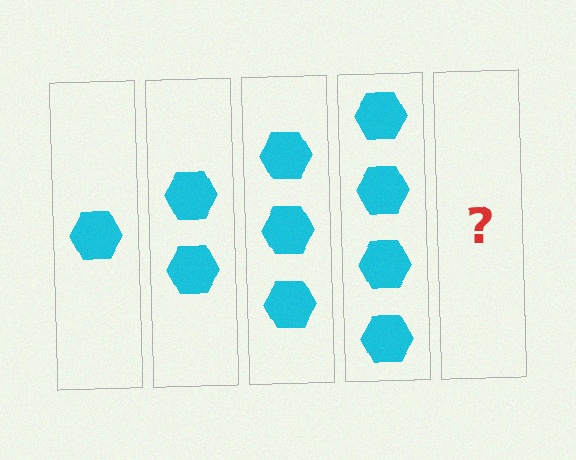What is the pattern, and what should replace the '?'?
The pattern is that each step adds one more hexagon. The '?' should be 5 hexagons.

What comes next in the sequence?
The next element should be 5 hexagons.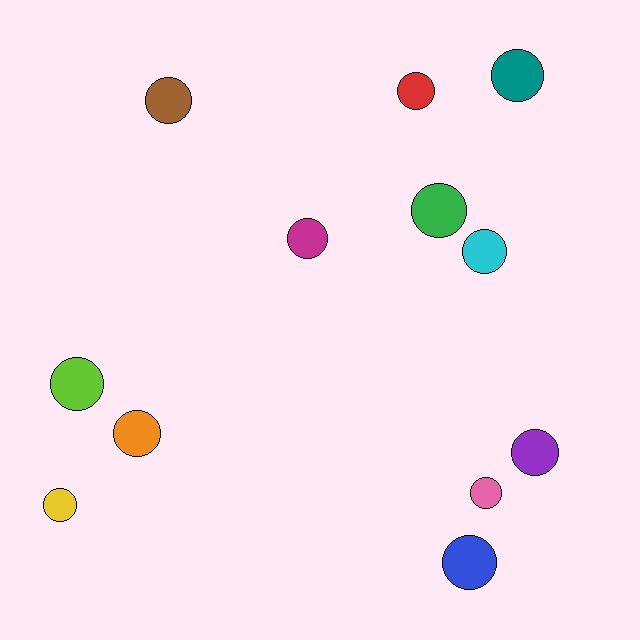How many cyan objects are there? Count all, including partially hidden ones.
There is 1 cyan object.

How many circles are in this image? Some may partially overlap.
There are 12 circles.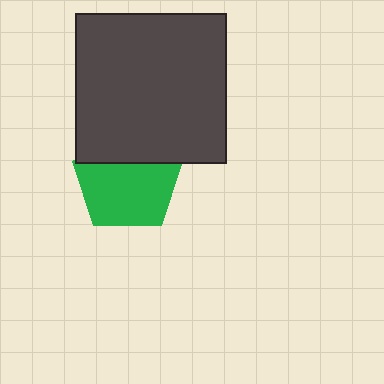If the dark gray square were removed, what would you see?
You would see the complete green pentagon.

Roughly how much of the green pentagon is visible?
Most of it is visible (roughly 69%).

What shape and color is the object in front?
The object in front is a dark gray square.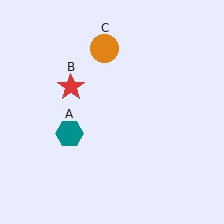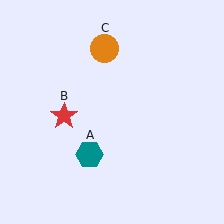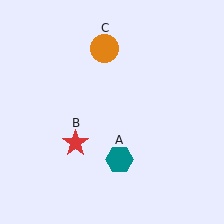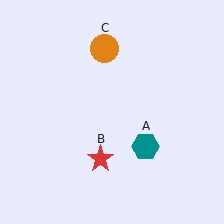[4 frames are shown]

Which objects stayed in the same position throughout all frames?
Orange circle (object C) remained stationary.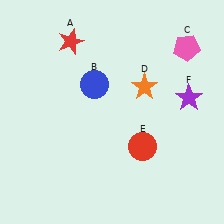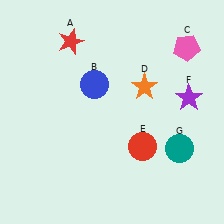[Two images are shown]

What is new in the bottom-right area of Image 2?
A teal circle (G) was added in the bottom-right area of Image 2.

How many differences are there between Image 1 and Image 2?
There is 1 difference between the two images.